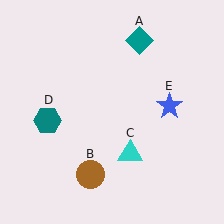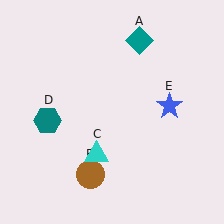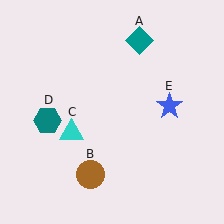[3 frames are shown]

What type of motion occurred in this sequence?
The cyan triangle (object C) rotated clockwise around the center of the scene.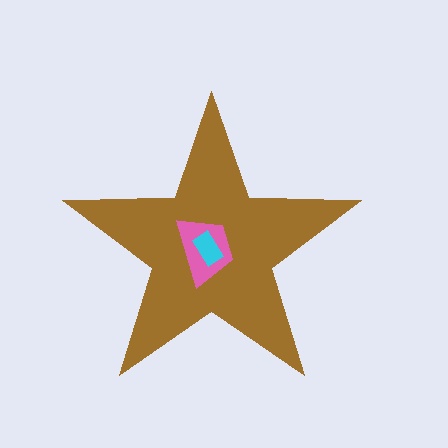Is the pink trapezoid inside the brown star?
Yes.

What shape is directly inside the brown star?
The pink trapezoid.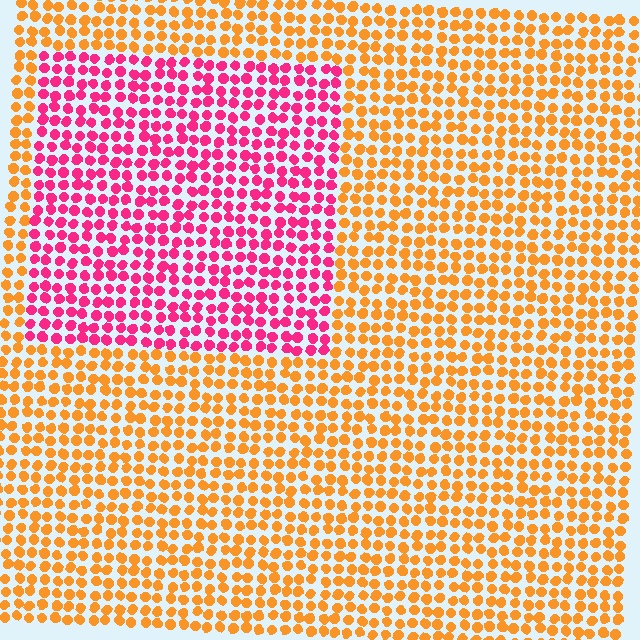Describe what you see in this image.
The image is filled with small orange elements in a uniform arrangement. A rectangle-shaped region is visible where the elements are tinted to a slightly different hue, forming a subtle color boundary.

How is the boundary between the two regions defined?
The boundary is defined purely by a slight shift in hue (about 59 degrees). Spacing, size, and orientation are identical on both sides.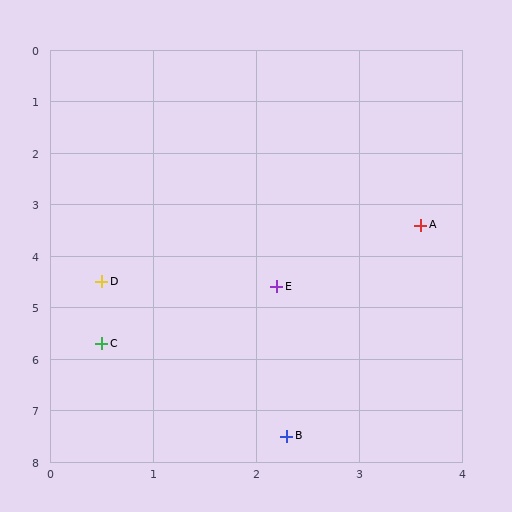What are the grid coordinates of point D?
Point D is at approximately (0.5, 4.5).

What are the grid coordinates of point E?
Point E is at approximately (2.2, 4.6).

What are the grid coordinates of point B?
Point B is at approximately (2.3, 7.5).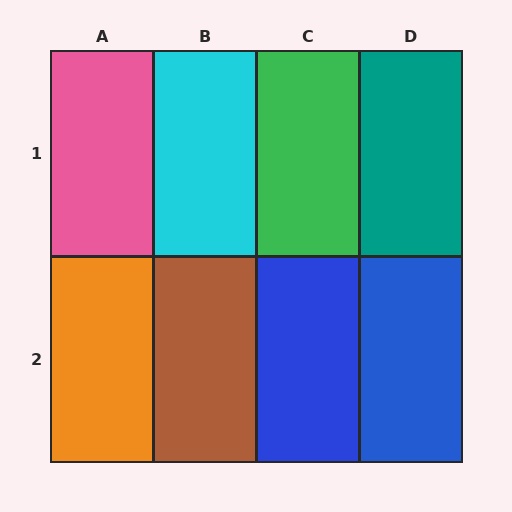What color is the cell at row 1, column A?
Pink.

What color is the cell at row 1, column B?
Cyan.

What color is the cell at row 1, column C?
Green.